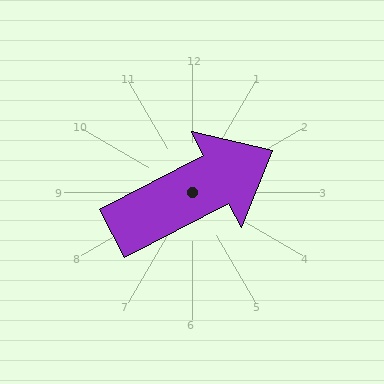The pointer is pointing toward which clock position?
Roughly 2 o'clock.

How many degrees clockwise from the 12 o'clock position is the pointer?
Approximately 63 degrees.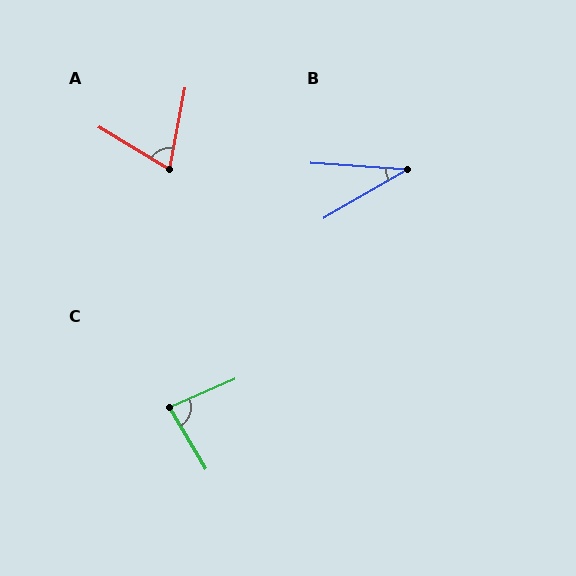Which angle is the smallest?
B, at approximately 34 degrees.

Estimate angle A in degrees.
Approximately 69 degrees.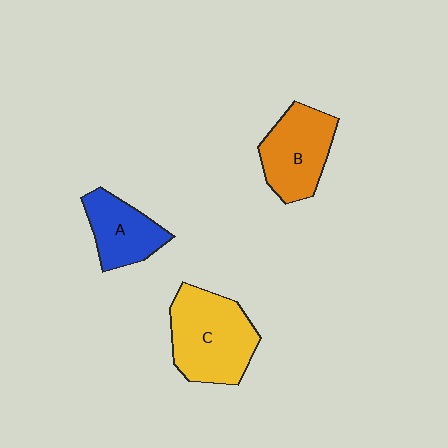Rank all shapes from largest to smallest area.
From largest to smallest: C (yellow), B (orange), A (blue).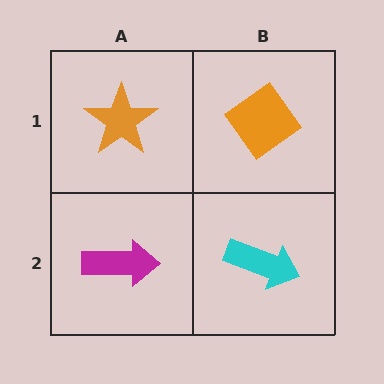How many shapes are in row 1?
2 shapes.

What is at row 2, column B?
A cyan arrow.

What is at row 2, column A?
A magenta arrow.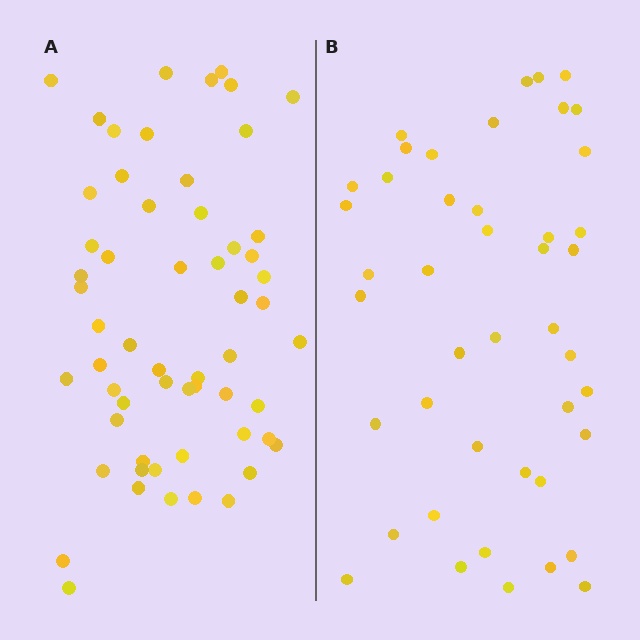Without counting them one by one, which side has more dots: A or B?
Region A (the left region) has more dots.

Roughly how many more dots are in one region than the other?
Region A has approximately 15 more dots than region B.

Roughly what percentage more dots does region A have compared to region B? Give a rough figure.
About 30% more.